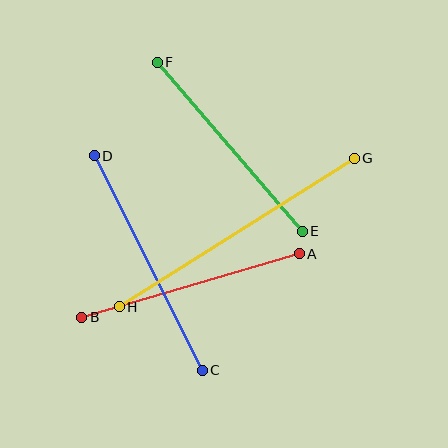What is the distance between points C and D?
The distance is approximately 240 pixels.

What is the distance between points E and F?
The distance is approximately 223 pixels.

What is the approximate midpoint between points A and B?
The midpoint is at approximately (191, 286) pixels.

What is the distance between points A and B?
The distance is approximately 226 pixels.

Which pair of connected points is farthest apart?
Points G and H are farthest apart.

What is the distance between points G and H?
The distance is approximately 278 pixels.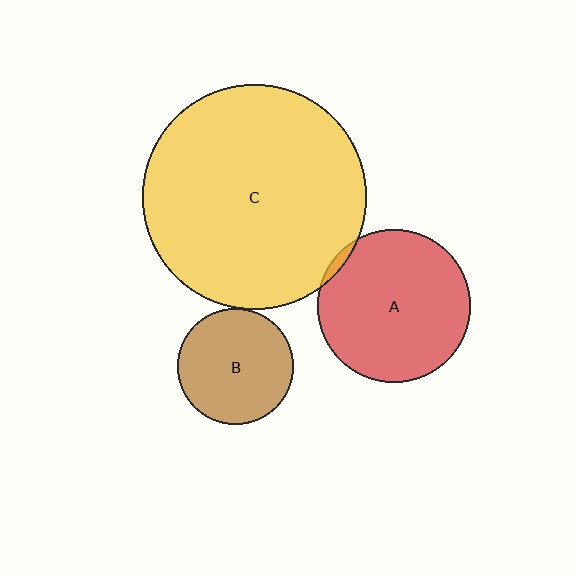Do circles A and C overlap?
Yes.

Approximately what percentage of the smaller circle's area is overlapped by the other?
Approximately 5%.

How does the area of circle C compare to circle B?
Approximately 3.7 times.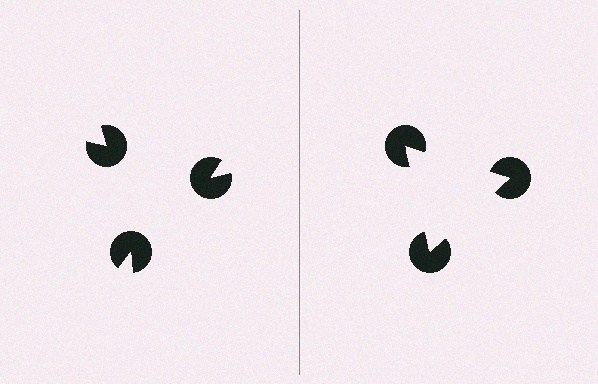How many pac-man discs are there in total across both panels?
6 — 3 on each side.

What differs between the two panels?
The pac-man discs are positioned identically on both sides; only the wedge orientations differ. On the right they align to a triangle; on the left they are misaligned.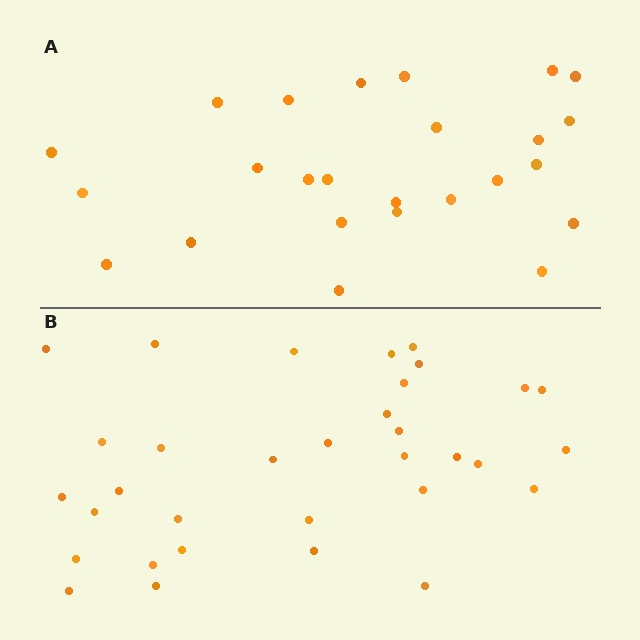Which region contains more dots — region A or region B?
Region B (the bottom region) has more dots.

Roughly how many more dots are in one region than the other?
Region B has roughly 8 or so more dots than region A.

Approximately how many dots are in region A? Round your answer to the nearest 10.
About 20 dots. (The exact count is 25, which rounds to 20.)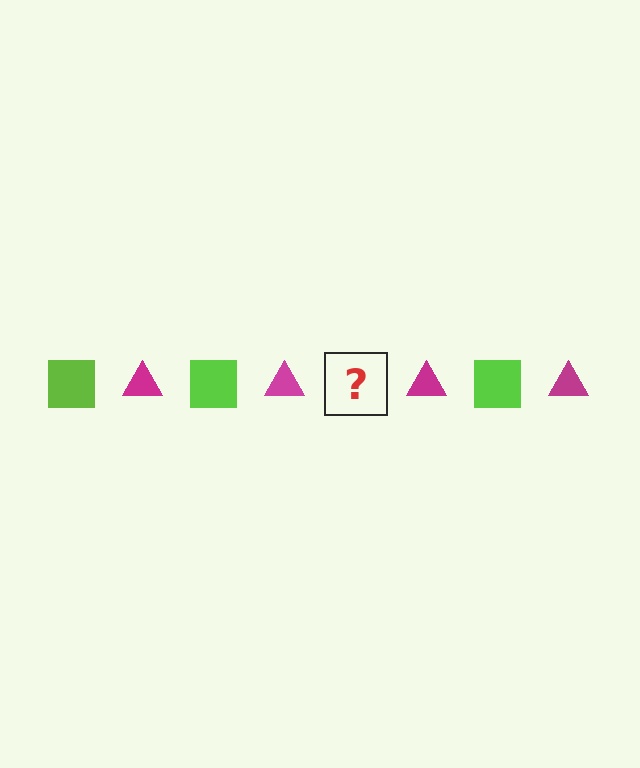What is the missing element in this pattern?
The missing element is a lime square.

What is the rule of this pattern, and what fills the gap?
The rule is that the pattern alternates between lime square and magenta triangle. The gap should be filled with a lime square.